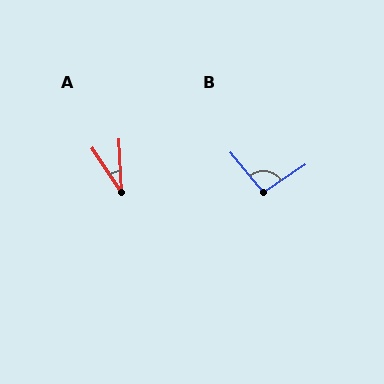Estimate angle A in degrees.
Approximately 31 degrees.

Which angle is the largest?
B, at approximately 96 degrees.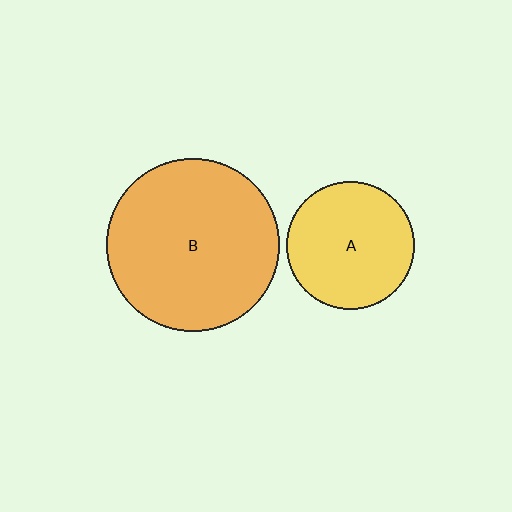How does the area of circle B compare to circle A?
Approximately 1.8 times.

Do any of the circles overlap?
No, none of the circles overlap.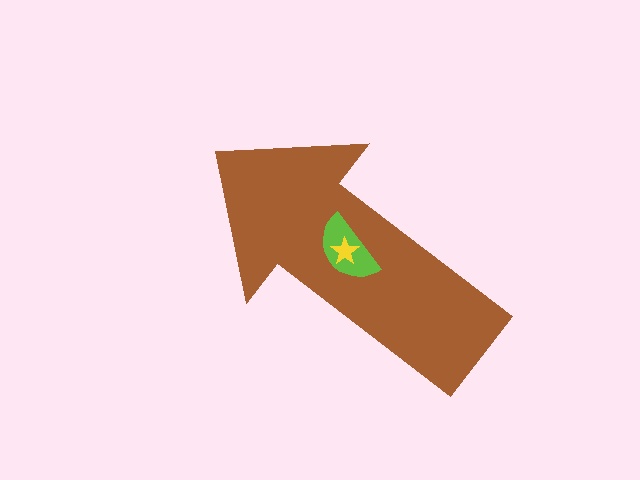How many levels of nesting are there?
3.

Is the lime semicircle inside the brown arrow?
Yes.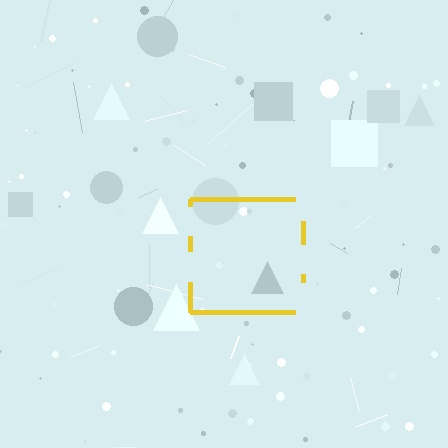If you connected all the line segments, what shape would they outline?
They would outline a square.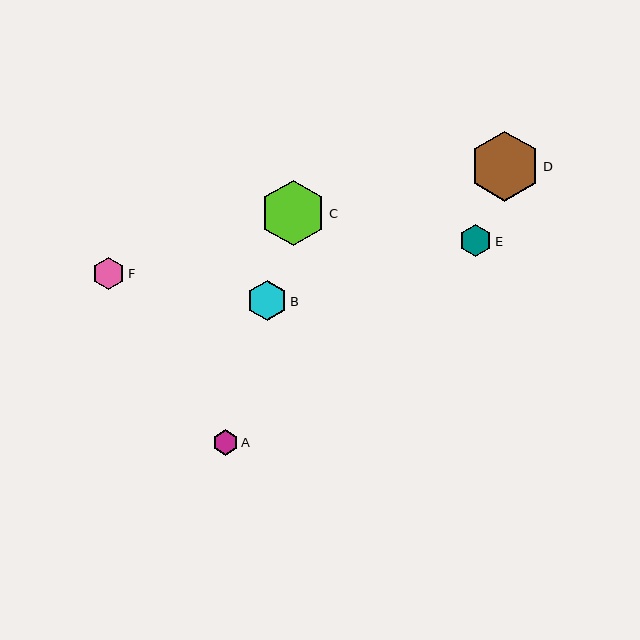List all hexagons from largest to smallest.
From largest to smallest: D, C, B, F, E, A.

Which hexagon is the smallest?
Hexagon A is the smallest with a size of approximately 26 pixels.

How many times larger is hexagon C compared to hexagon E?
Hexagon C is approximately 2.0 times the size of hexagon E.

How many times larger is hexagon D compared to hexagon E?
Hexagon D is approximately 2.1 times the size of hexagon E.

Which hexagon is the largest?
Hexagon D is the largest with a size of approximately 70 pixels.